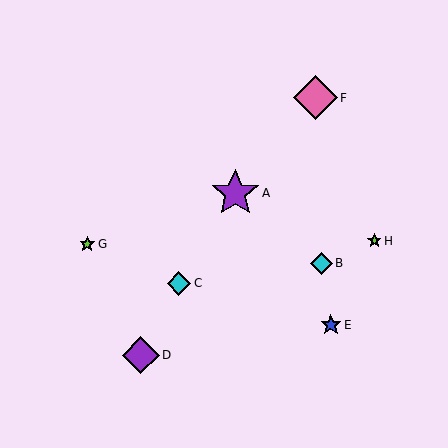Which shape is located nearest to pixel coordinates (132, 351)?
The purple diamond (labeled D) at (141, 355) is nearest to that location.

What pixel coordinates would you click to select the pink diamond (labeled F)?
Click at (315, 98) to select the pink diamond F.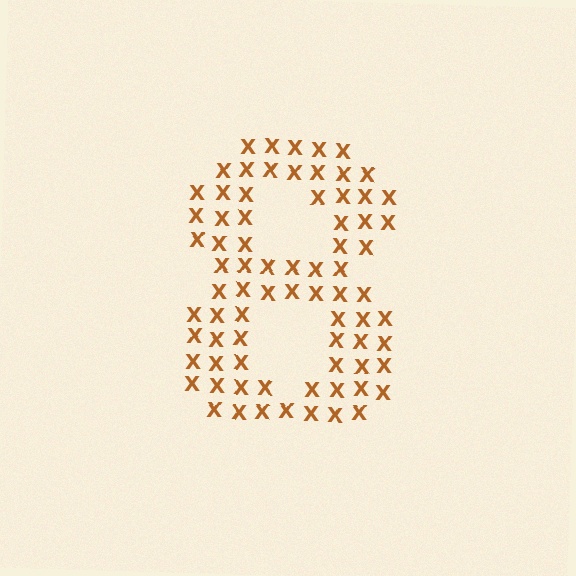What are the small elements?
The small elements are letter X's.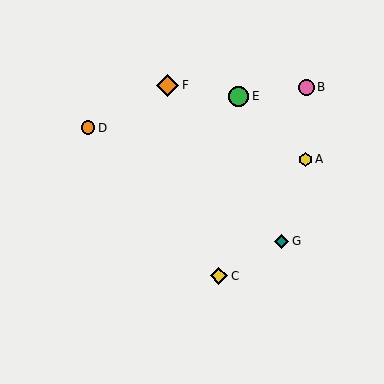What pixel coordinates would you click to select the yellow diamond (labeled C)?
Click at (219, 276) to select the yellow diamond C.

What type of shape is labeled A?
Shape A is a yellow hexagon.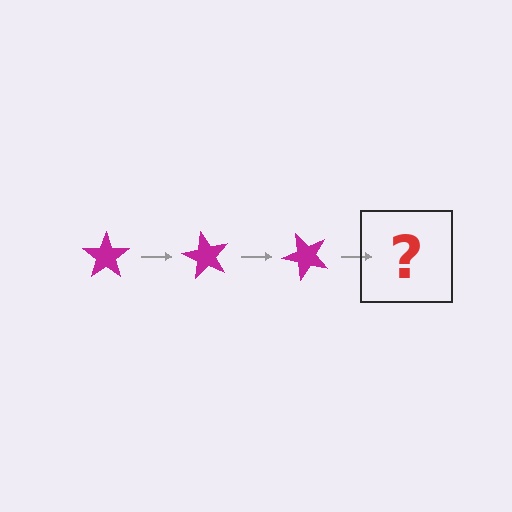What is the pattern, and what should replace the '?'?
The pattern is that the star rotates 60 degrees each step. The '?' should be a magenta star rotated 180 degrees.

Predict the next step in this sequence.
The next step is a magenta star rotated 180 degrees.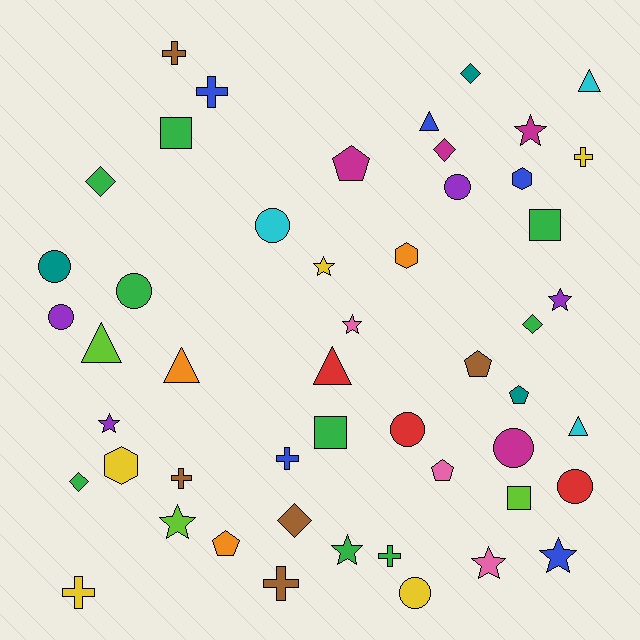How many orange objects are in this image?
There are 3 orange objects.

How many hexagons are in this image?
There are 3 hexagons.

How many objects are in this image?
There are 50 objects.